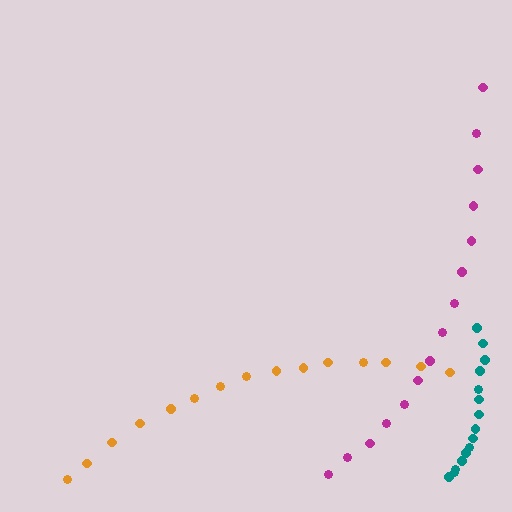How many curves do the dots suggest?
There are 3 distinct paths.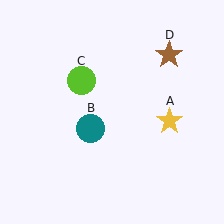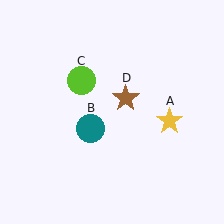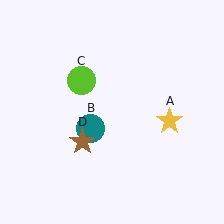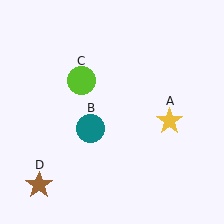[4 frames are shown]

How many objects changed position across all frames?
1 object changed position: brown star (object D).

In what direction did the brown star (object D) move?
The brown star (object D) moved down and to the left.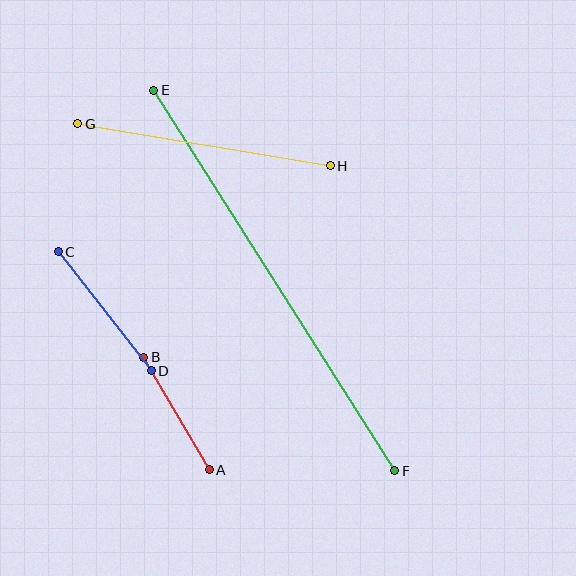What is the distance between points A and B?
The distance is approximately 130 pixels.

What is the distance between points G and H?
The distance is approximately 256 pixels.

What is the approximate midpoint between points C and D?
The midpoint is at approximately (105, 311) pixels.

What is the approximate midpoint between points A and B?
The midpoint is at approximately (176, 413) pixels.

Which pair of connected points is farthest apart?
Points E and F are farthest apart.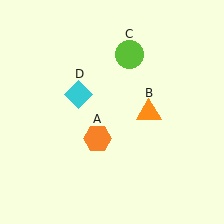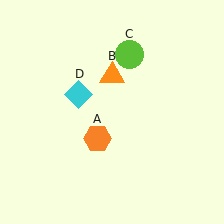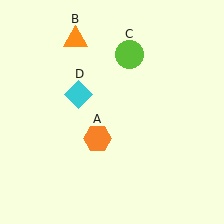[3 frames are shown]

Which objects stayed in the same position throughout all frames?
Orange hexagon (object A) and lime circle (object C) and cyan diamond (object D) remained stationary.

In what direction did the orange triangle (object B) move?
The orange triangle (object B) moved up and to the left.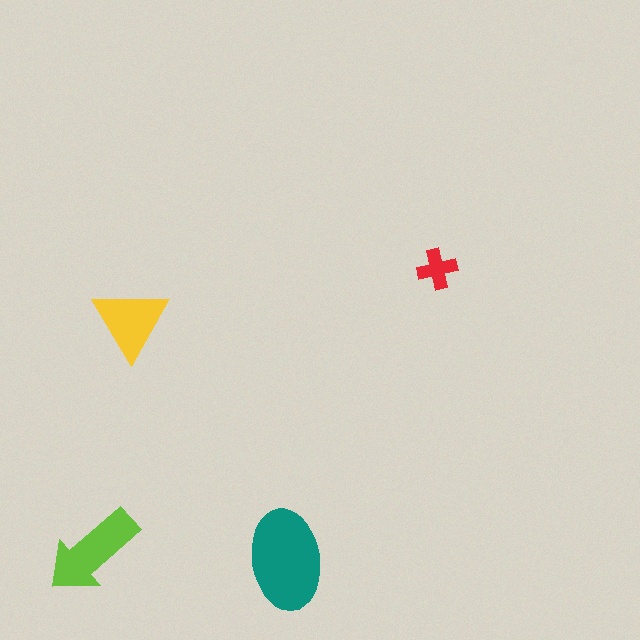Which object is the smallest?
The red cross.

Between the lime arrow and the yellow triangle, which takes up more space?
The lime arrow.